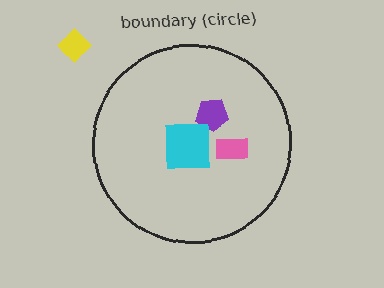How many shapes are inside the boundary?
3 inside, 1 outside.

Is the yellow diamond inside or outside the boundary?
Outside.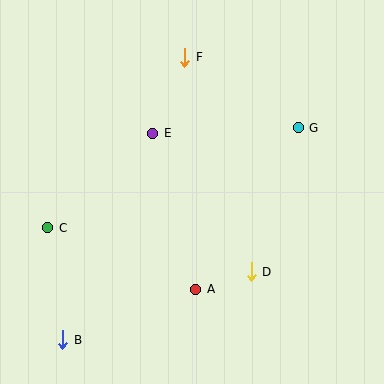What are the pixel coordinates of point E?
Point E is at (153, 133).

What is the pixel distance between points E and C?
The distance between E and C is 142 pixels.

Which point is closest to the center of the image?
Point E at (153, 133) is closest to the center.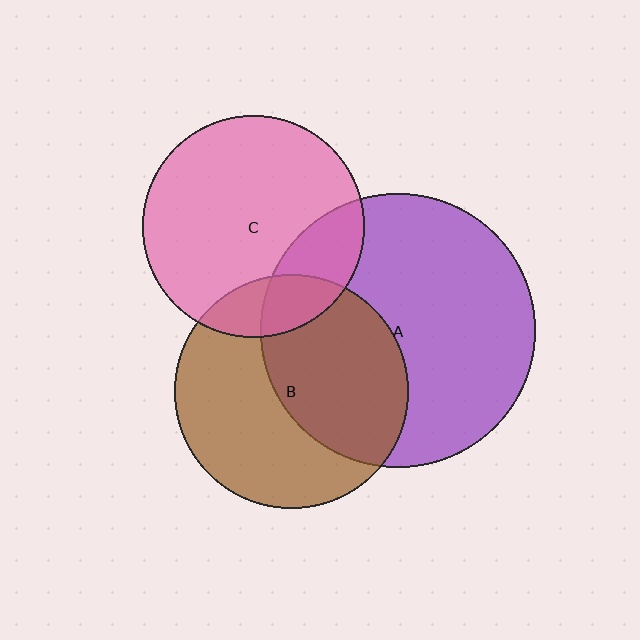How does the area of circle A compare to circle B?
Approximately 1.4 times.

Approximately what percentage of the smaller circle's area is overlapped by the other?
Approximately 15%.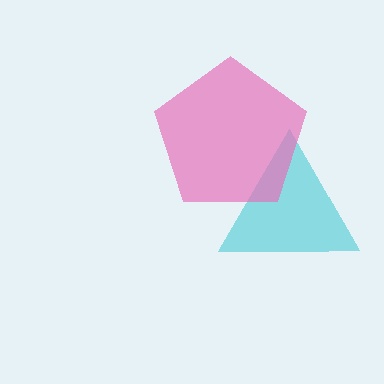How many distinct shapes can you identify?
There are 2 distinct shapes: a cyan triangle, a pink pentagon.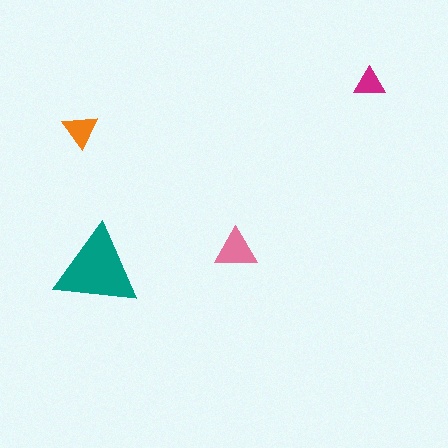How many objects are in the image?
There are 4 objects in the image.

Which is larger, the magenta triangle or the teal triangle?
The teal one.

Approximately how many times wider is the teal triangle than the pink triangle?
About 2 times wider.